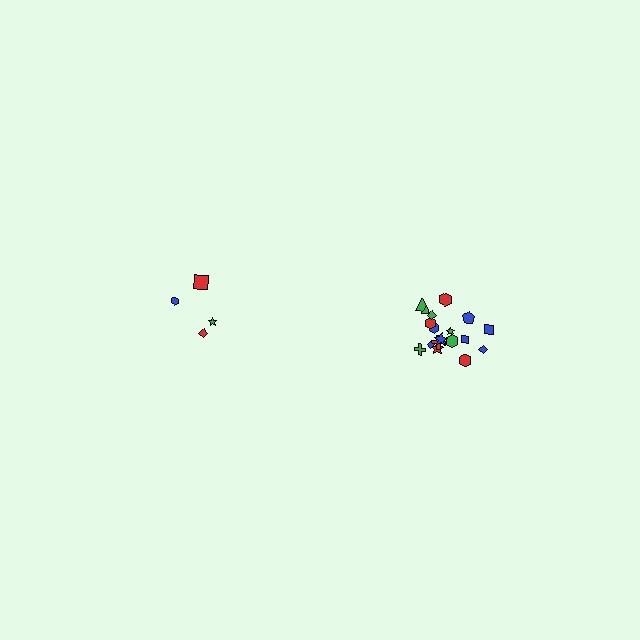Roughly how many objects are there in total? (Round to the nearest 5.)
Roughly 20 objects in total.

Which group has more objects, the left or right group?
The right group.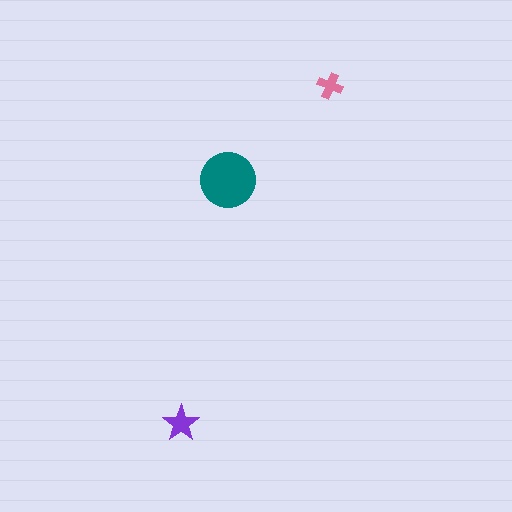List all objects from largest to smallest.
The teal circle, the purple star, the pink cross.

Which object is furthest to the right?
The pink cross is rightmost.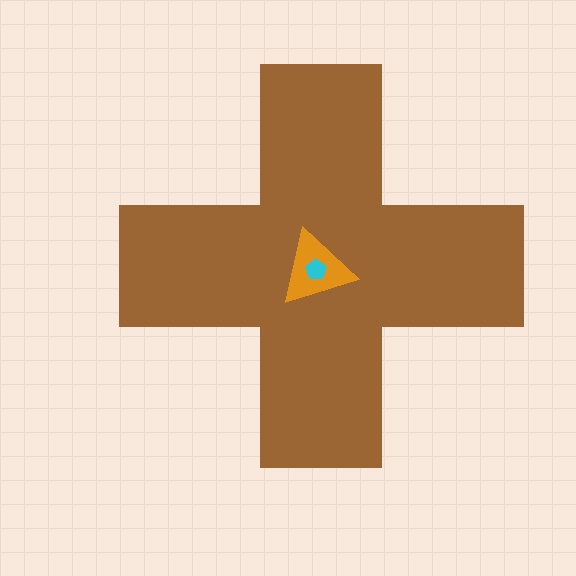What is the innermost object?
The cyan pentagon.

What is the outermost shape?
The brown cross.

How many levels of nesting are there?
3.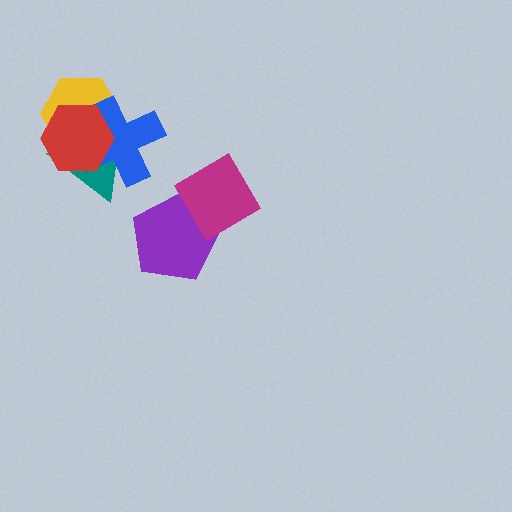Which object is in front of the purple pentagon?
The magenta diamond is in front of the purple pentagon.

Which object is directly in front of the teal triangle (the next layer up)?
The yellow hexagon is directly in front of the teal triangle.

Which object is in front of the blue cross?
The red hexagon is in front of the blue cross.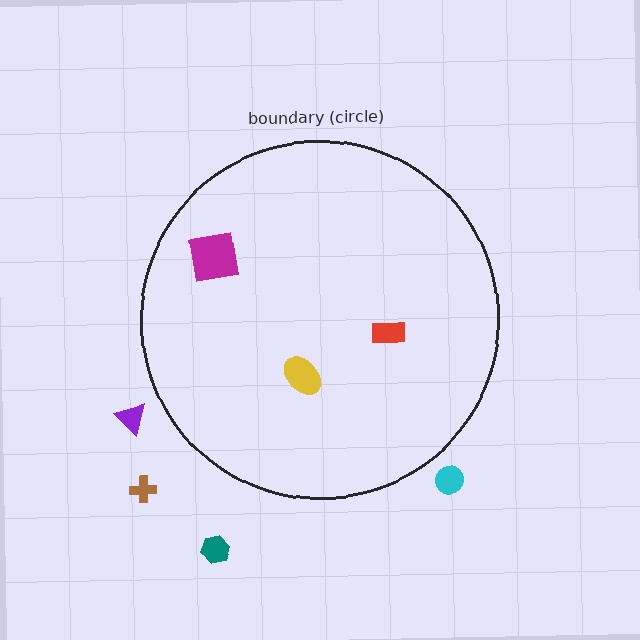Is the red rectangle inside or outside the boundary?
Inside.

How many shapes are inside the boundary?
3 inside, 4 outside.